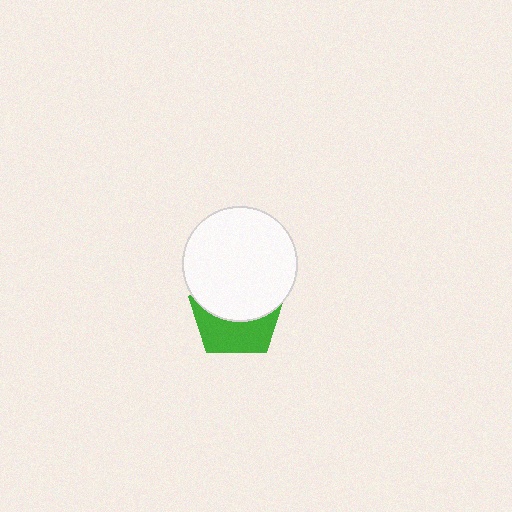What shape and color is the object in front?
The object in front is a white circle.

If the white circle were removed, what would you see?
You would see the complete green pentagon.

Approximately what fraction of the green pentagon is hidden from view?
Roughly 55% of the green pentagon is hidden behind the white circle.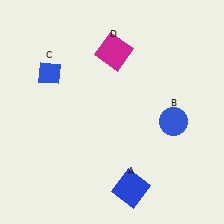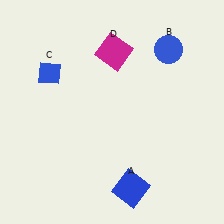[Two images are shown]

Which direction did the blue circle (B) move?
The blue circle (B) moved up.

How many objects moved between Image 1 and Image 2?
1 object moved between the two images.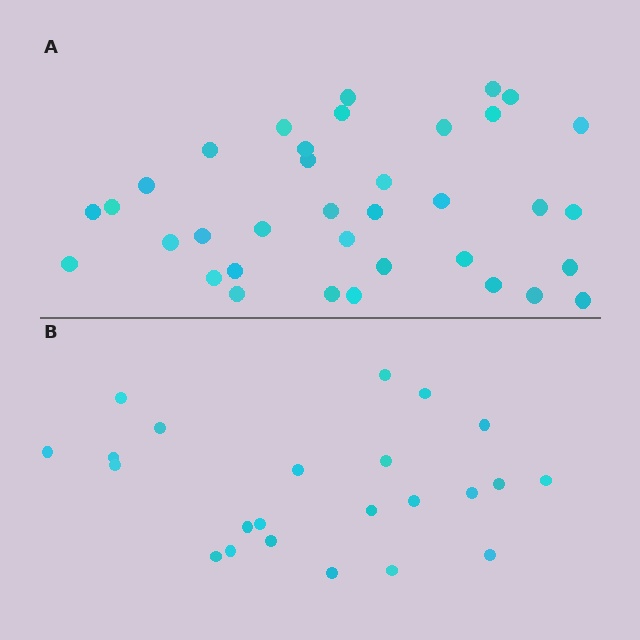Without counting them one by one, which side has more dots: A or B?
Region A (the top region) has more dots.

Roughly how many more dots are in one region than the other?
Region A has approximately 15 more dots than region B.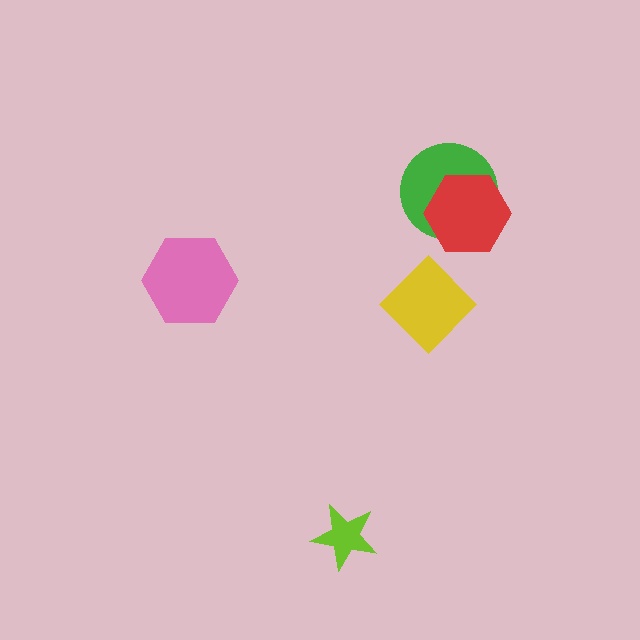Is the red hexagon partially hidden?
No, no other shape covers it.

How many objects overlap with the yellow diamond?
0 objects overlap with the yellow diamond.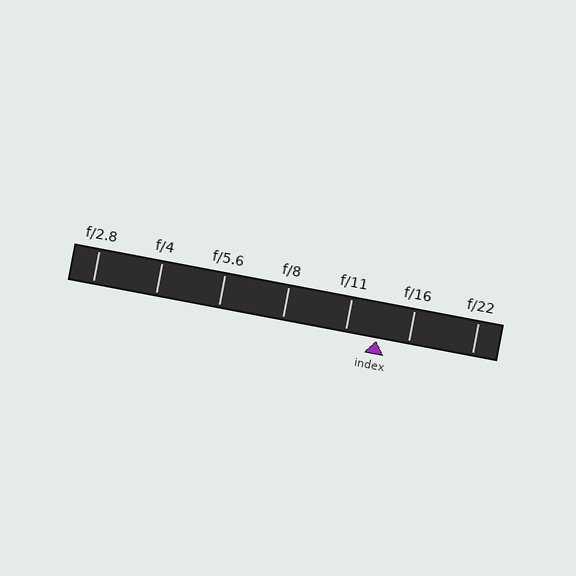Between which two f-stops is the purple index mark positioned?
The index mark is between f/11 and f/16.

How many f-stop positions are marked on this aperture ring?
There are 7 f-stop positions marked.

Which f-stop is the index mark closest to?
The index mark is closest to f/16.